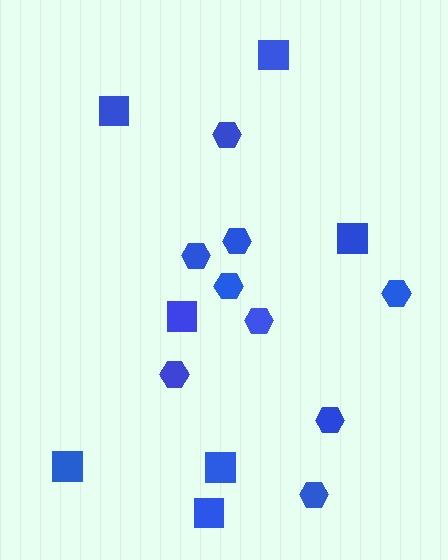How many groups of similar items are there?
There are 2 groups: one group of squares (7) and one group of hexagons (9).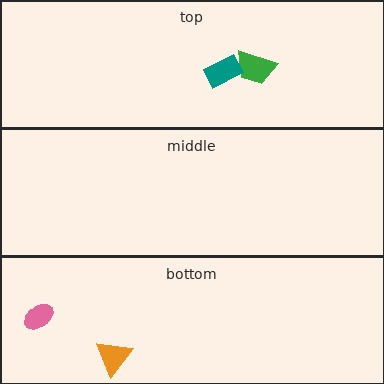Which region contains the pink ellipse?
The bottom region.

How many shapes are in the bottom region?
2.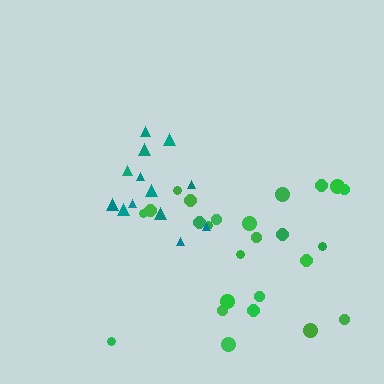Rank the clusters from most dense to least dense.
teal, green.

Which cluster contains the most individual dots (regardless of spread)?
Green (26).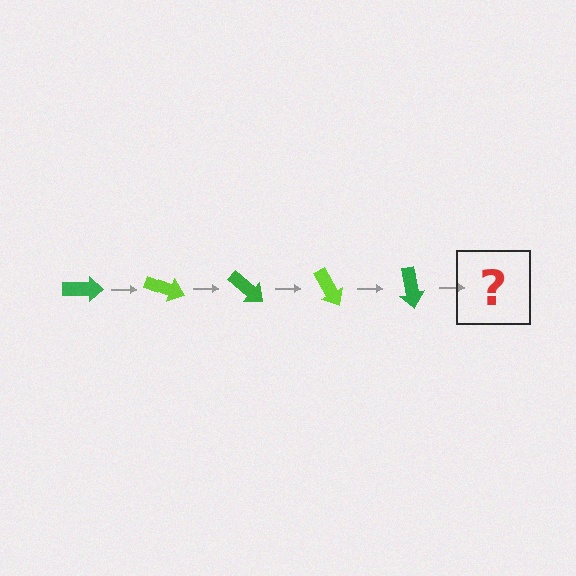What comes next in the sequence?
The next element should be a lime arrow, rotated 100 degrees from the start.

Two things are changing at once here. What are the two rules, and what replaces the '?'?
The two rules are that it rotates 20 degrees each step and the color cycles through green and lime. The '?' should be a lime arrow, rotated 100 degrees from the start.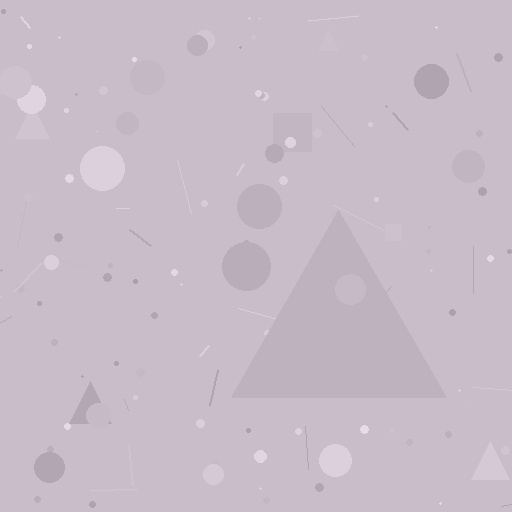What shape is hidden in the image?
A triangle is hidden in the image.